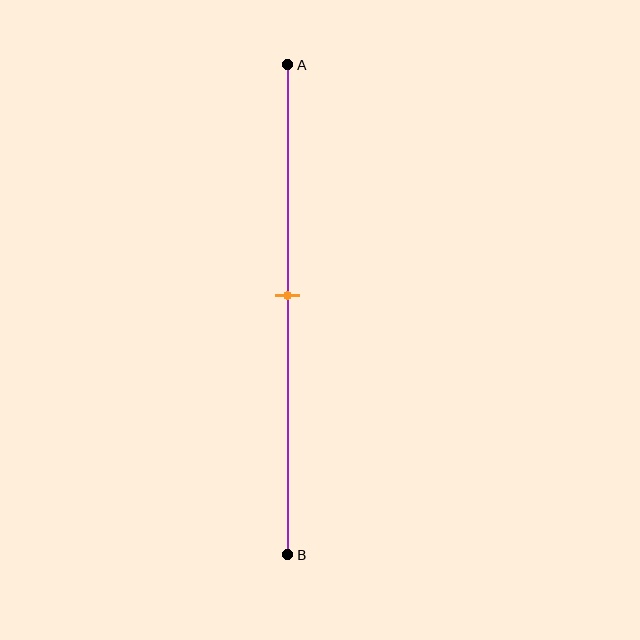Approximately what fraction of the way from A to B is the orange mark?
The orange mark is approximately 45% of the way from A to B.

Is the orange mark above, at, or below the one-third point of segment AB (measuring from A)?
The orange mark is below the one-third point of segment AB.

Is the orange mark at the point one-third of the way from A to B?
No, the mark is at about 45% from A, not at the 33% one-third point.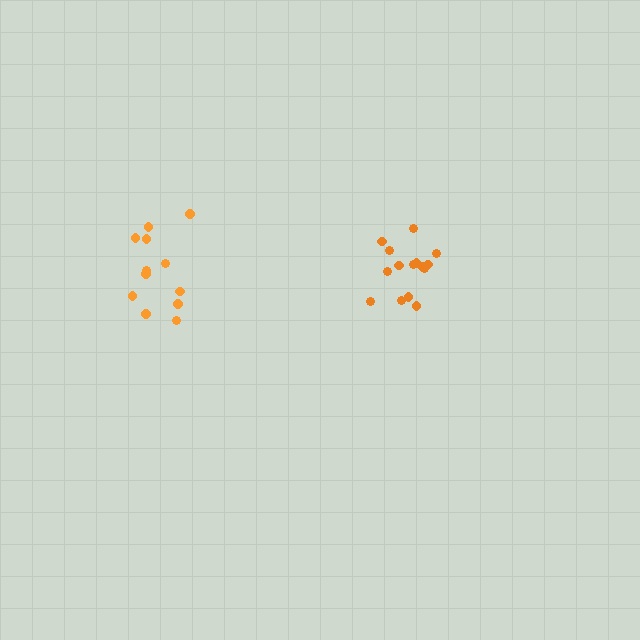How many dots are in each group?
Group 1: 15 dots, Group 2: 12 dots (27 total).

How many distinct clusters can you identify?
There are 2 distinct clusters.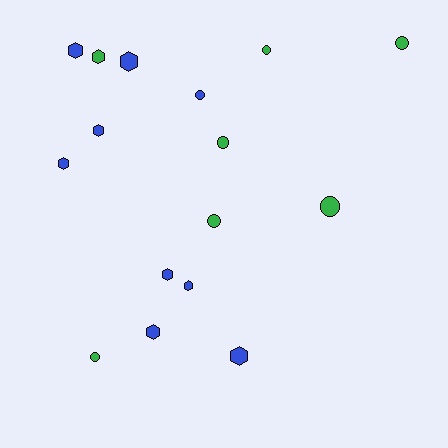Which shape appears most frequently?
Hexagon, with 9 objects.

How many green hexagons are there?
There is 1 green hexagon.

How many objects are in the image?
There are 16 objects.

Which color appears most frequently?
Blue, with 9 objects.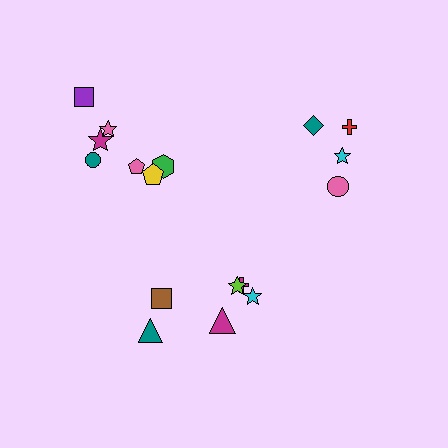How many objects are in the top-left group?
There are 7 objects.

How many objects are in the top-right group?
There are 4 objects.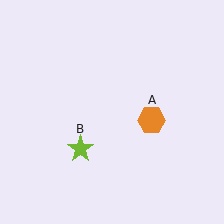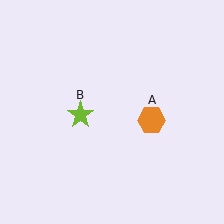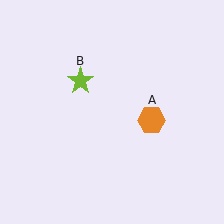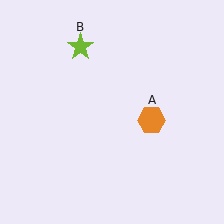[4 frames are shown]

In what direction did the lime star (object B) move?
The lime star (object B) moved up.